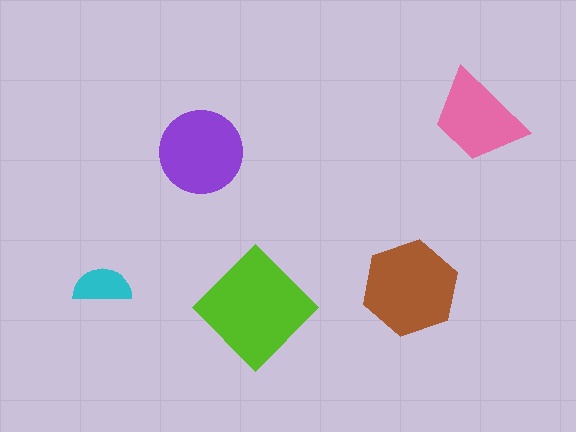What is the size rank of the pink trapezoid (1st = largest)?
4th.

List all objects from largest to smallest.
The lime diamond, the brown hexagon, the purple circle, the pink trapezoid, the cyan semicircle.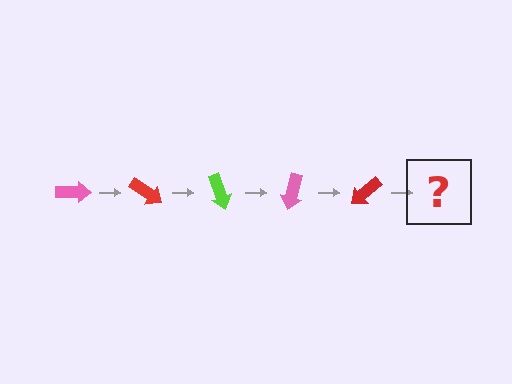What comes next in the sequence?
The next element should be a lime arrow, rotated 175 degrees from the start.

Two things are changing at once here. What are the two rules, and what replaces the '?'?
The two rules are that it rotates 35 degrees each step and the color cycles through pink, red, and lime. The '?' should be a lime arrow, rotated 175 degrees from the start.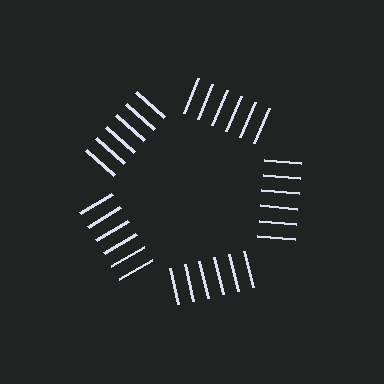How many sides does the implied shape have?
5 sides — the line-ends trace a pentagon.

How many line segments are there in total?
30 — 6 along each of the 5 edges.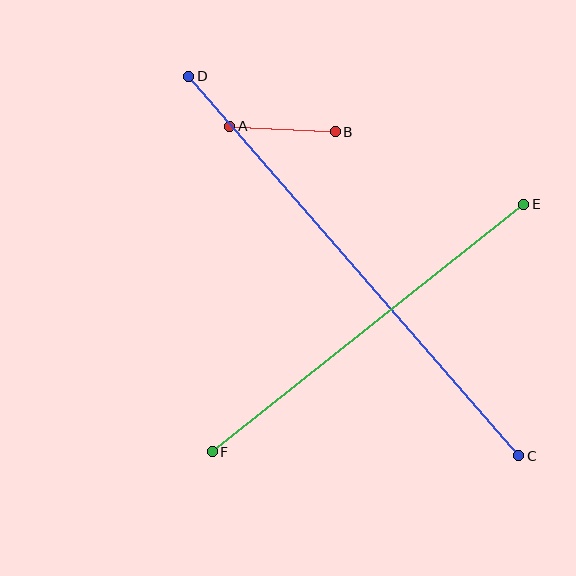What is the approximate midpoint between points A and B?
The midpoint is at approximately (283, 129) pixels.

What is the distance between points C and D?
The distance is approximately 503 pixels.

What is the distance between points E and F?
The distance is approximately 397 pixels.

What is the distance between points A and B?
The distance is approximately 106 pixels.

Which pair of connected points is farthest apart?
Points C and D are farthest apart.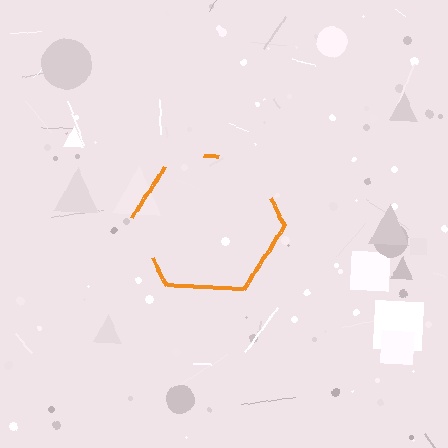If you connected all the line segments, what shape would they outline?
They would outline a hexagon.